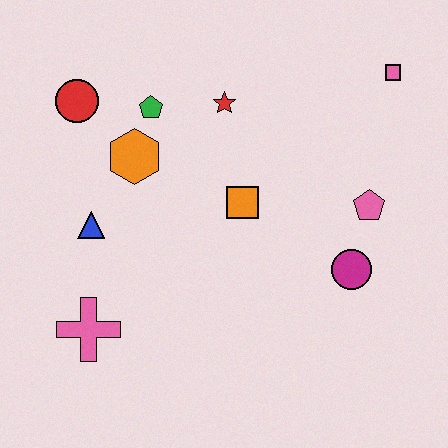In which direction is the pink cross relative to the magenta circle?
The pink cross is to the left of the magenta circle.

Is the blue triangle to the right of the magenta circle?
No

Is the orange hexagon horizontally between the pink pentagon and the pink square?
No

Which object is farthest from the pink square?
The pink cross is farthest from the pink square.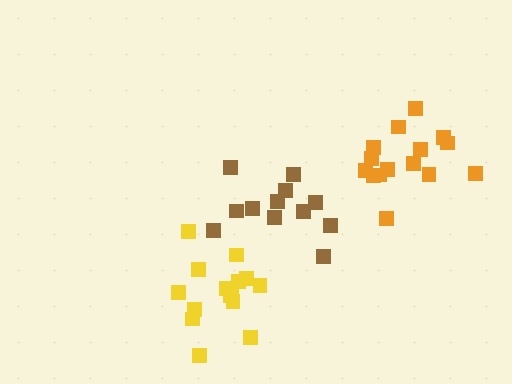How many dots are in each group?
Group 1: 15 dots, Group 2: 12 dots, Group 3: 15 dots (42 total).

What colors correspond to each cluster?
The clusters are colored: yellow, brown, orange.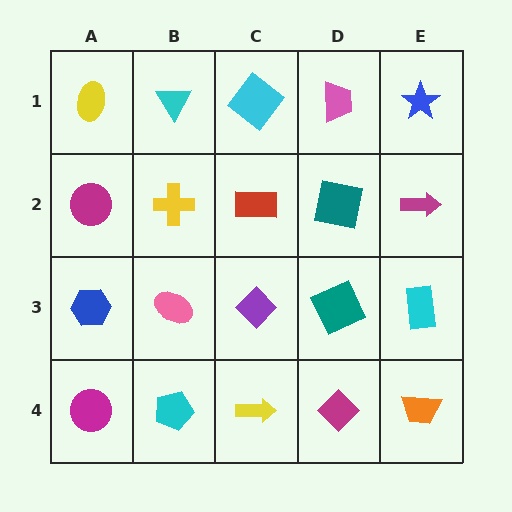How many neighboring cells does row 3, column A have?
3.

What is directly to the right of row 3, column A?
A pink ellipse.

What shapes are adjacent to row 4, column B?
A pink ellipse (row 3, column B), a magenta circle (row 4, column A), a yellow arrow (row 4, column C).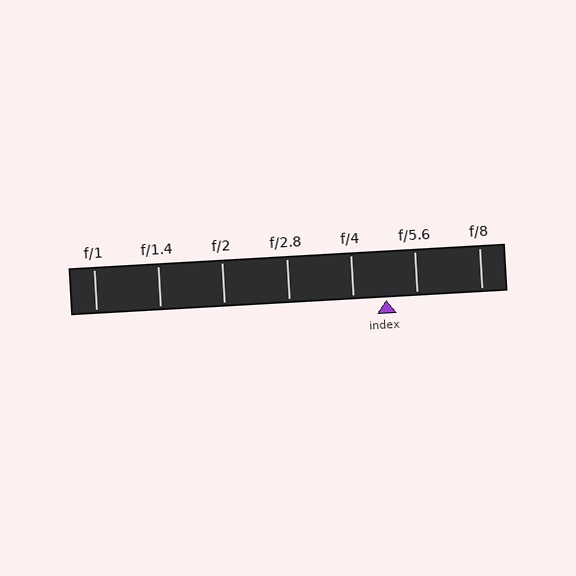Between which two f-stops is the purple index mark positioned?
The index mark is between f/4 and f/5.6.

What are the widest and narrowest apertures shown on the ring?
The widest aperture shown is f/1 and the narrowest is f/8.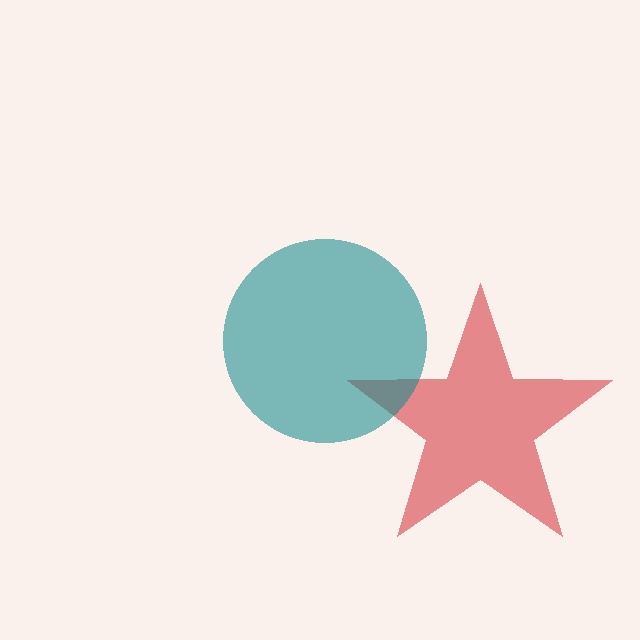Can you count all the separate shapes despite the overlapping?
Yes, there are 2 separate shapes.